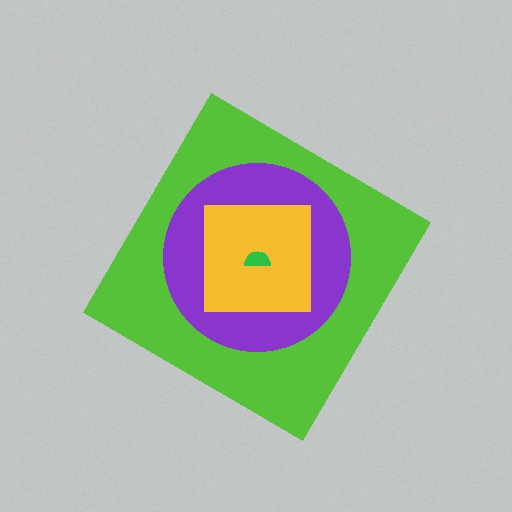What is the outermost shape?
The lime diamond.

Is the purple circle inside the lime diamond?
Yes.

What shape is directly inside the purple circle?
The yellow square.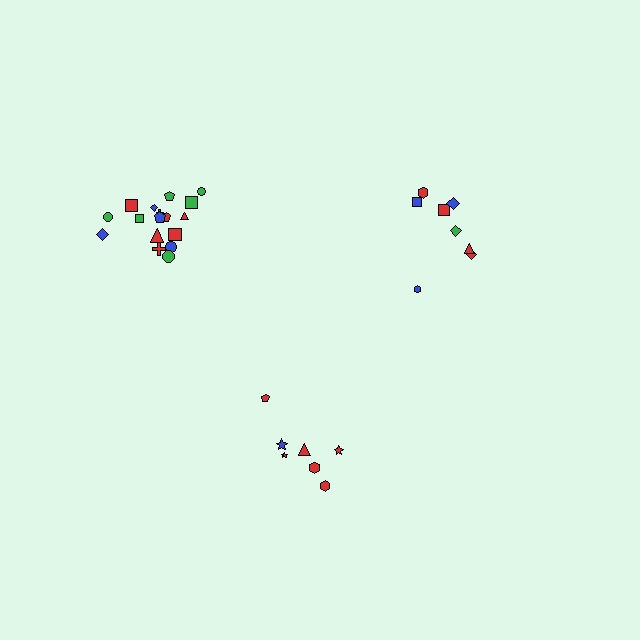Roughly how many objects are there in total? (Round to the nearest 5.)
Roughly 35 objects in total.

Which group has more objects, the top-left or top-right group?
The top-left group.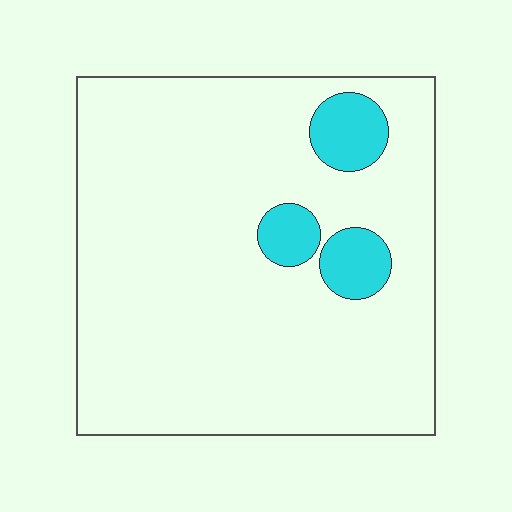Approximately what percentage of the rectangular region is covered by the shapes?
Approximately 10%.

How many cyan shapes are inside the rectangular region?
3.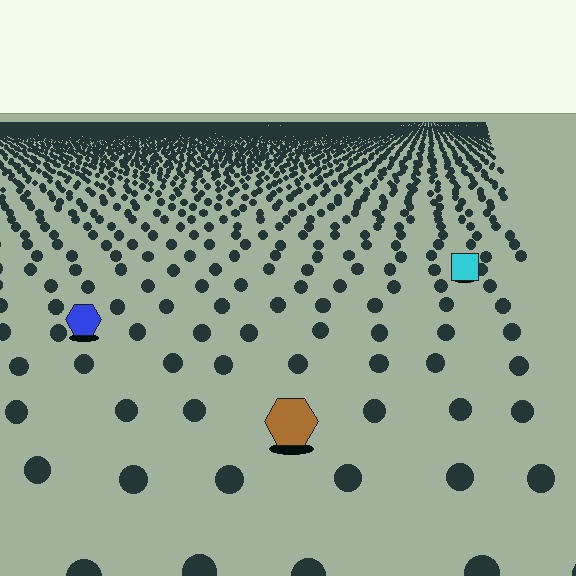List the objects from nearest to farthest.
From nearest to farthest: the brown hexagon, the blue hexagon, the cyan square.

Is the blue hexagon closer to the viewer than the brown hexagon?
No. The brown hexagon is closer — you can tell from the texture gradient: the ground texture is coarser near it.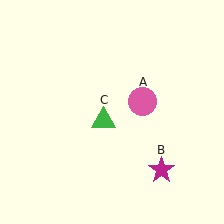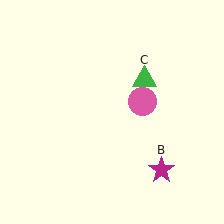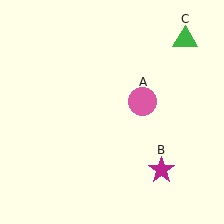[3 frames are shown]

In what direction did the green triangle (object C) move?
The green triangle (object C) moved up and to the right.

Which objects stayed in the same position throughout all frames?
Pink circle (object A) and magenta star (object B) remained stationary.